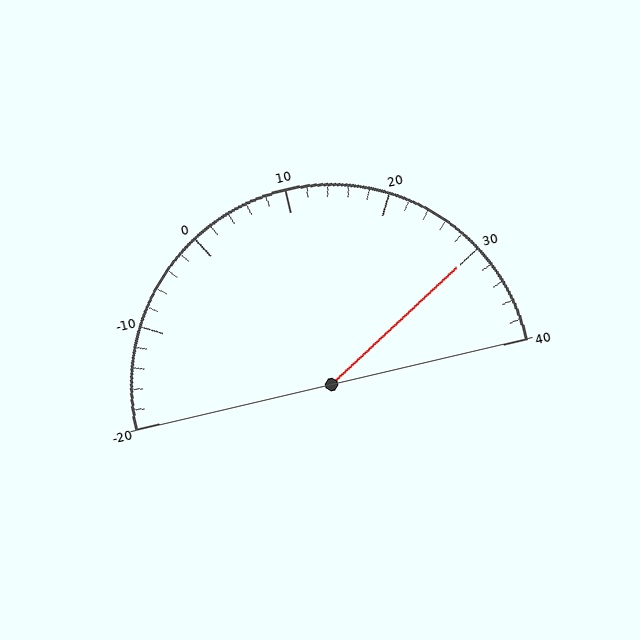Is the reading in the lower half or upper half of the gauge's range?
The reading is in the upper half of the range (-20 to 40).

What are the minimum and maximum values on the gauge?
The gauge ranges from -20 to 40.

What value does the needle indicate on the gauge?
The needle indicates approximately 30.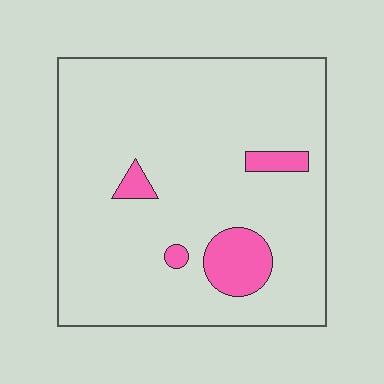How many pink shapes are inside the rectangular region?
4.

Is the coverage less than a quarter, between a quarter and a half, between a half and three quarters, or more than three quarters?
Less than a quarter.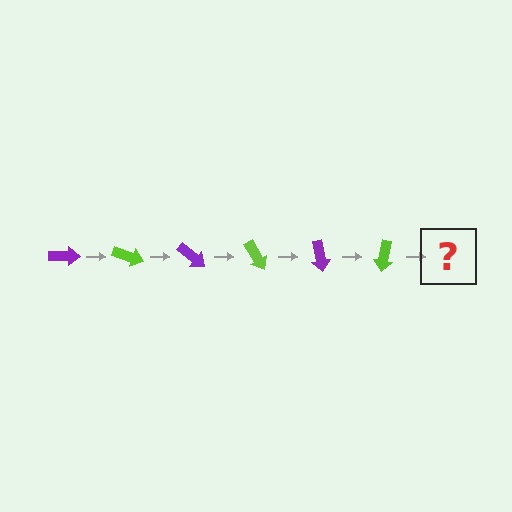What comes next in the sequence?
The next element should be a purple arrow, rotated 120 degrees from the start.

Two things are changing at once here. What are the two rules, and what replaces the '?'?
The two rules are that it rotates 20 degrees each step and the color cycles through purple and lime. The '?' should be a purple arrow, rotated 120 degrees from the start.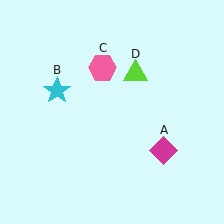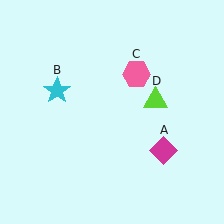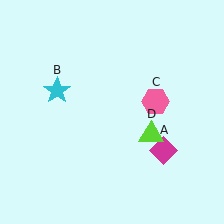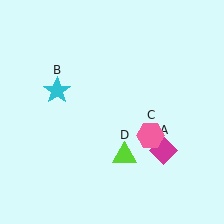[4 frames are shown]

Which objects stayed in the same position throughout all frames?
Magenta diamond (object A) and cyan star (object B) remained stationary.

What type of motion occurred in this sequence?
The pink hexagon (object C), lime triangle (object D) rotated clockwise around the center of the scene.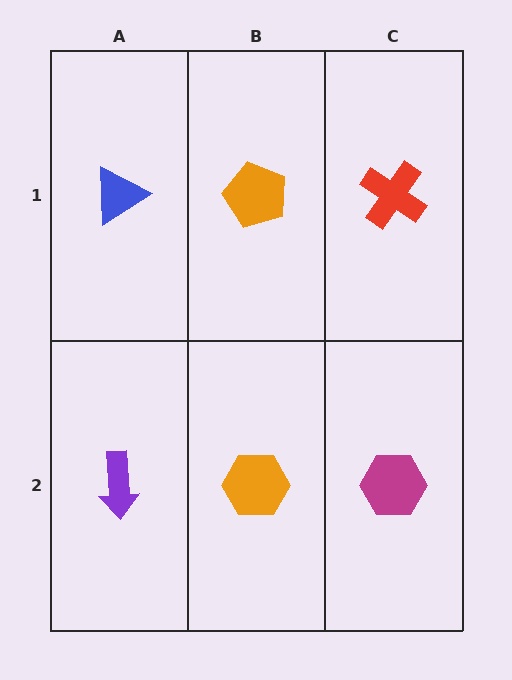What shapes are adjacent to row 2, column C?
A red cross (row 1, column C), an orange hexagon (row 2, column B).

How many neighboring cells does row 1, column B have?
3.